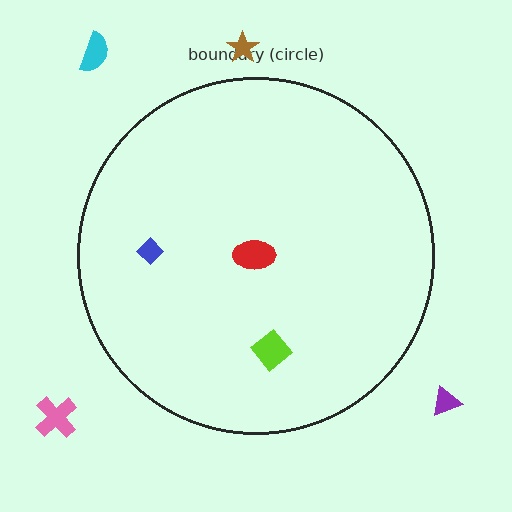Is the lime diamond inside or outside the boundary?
Inside.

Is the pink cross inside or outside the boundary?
Outside.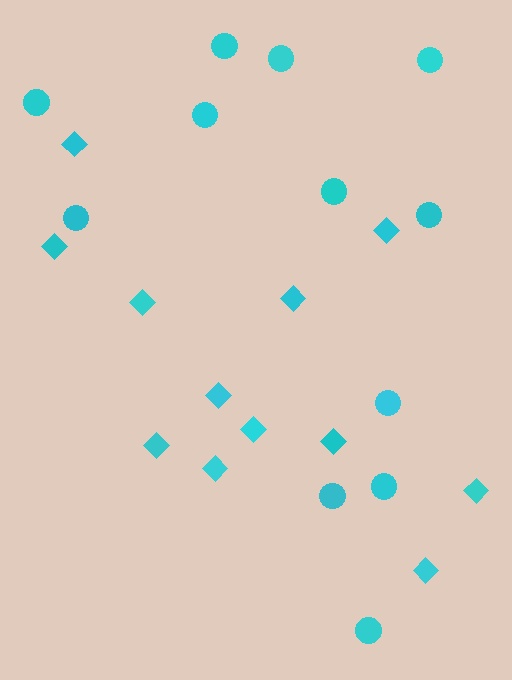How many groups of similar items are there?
There are 2 groups: one group of circles (12) and one group of diamonds (12).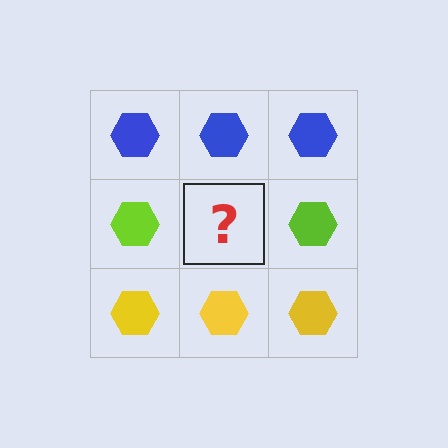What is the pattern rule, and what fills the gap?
The rule is that each row has a consistent color. The gap should be filled with a lime hexagon.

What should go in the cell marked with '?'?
The missing cell should contain a lime hexagon.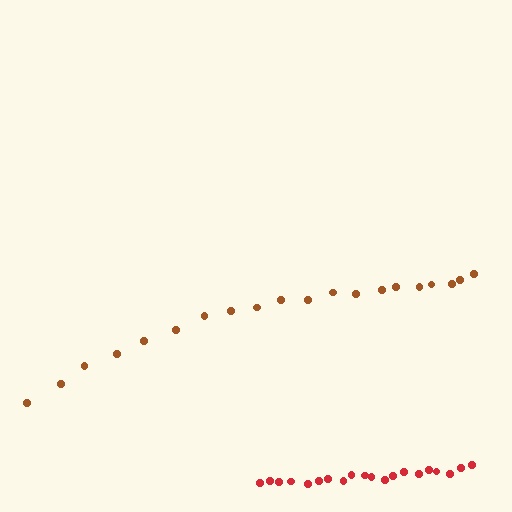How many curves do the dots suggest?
There are 2 distinct paths.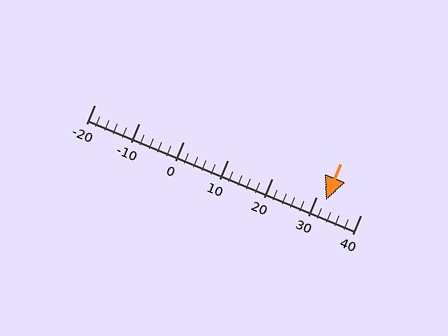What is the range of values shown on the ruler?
The ruler shows values from -20 to 40.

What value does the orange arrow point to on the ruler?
The orange arrow points to approximately 32.